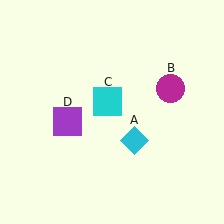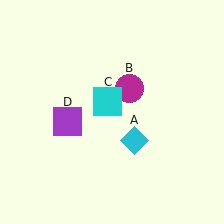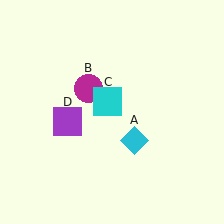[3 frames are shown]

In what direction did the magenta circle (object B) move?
The magenta circle (object B) moved left.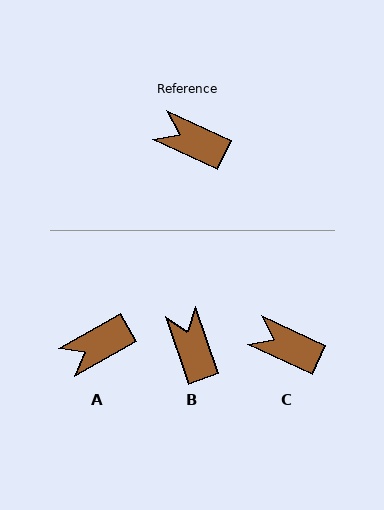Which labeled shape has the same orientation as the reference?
C.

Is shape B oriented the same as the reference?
No, it is off by about 46 degrees.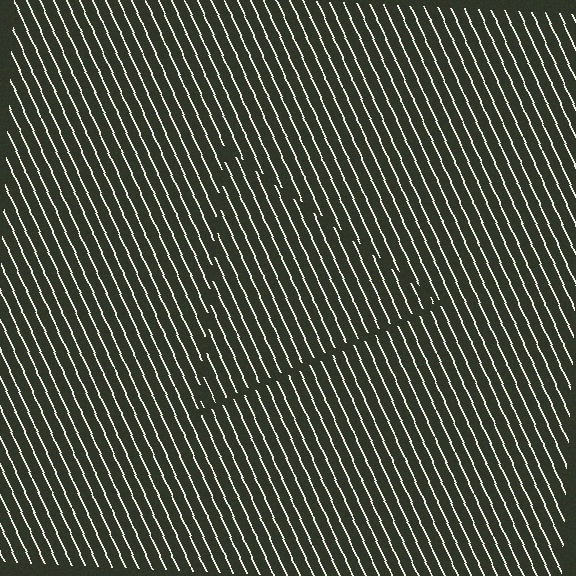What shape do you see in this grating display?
An illusory triangle. The interior of the shape contains the same grating, shifted by half a period — the contour is defined by the phase discontinuity where line-ends from the inner and outer gratings abut.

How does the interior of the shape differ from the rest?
The interior of the shape contains the same grating, shifted by half a period — the contour is defined by the phase discontinuity where line-ends from the inner and outer gratings abut.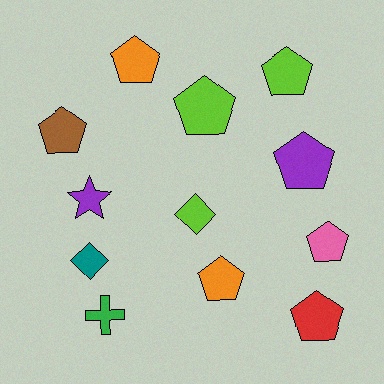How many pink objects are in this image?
There is 1 pink object.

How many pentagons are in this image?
There are 8 pentagons.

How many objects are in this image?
There are 12 objects.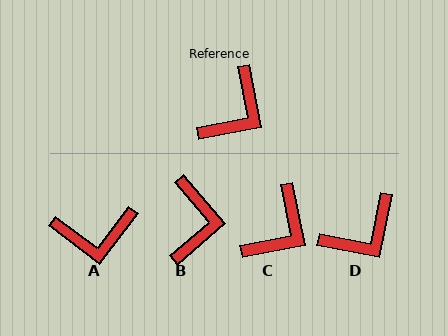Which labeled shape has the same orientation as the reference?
C.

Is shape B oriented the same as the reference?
No, it is off by about 30 degrees.